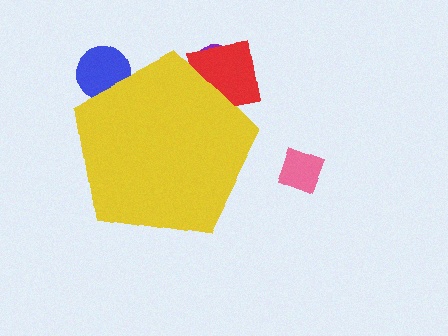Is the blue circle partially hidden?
Yes, the blue circle is partially hidden behind the yellow pentagon.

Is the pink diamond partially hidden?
No, the pink diamond is fully visible.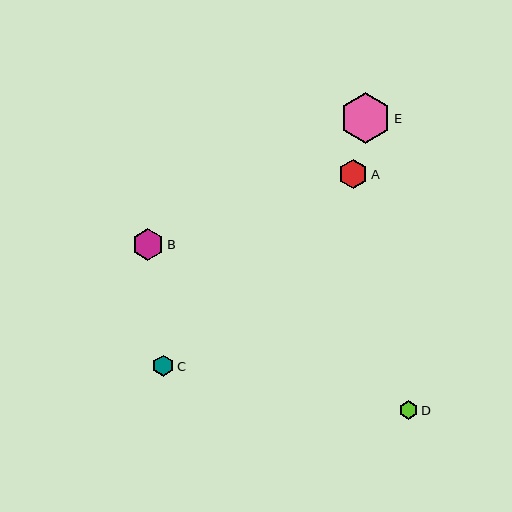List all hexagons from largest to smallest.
From largest to smallest: E, B, A, C, D.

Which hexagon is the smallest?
Hexagon D is the smallest with a size of approximately 19 pixels.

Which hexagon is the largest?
Hexagon E is the largest with a size of approximately 50 pixels.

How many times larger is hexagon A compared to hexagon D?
Hexagon A is approximately 1.6 times the size of hexagon D.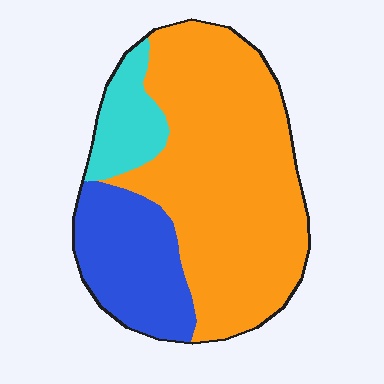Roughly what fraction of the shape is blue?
Blue covers 23% of the shape.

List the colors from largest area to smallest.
From largest to smallest: orange, blue, cyan.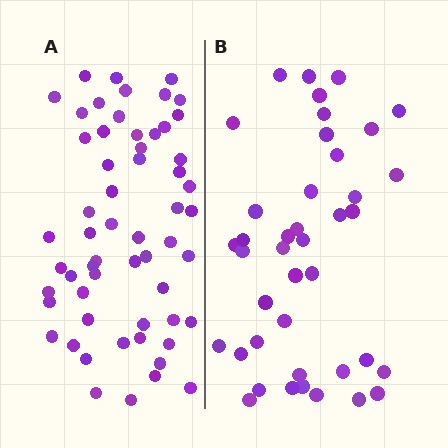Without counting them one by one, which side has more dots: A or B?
Region A (the left region) has more dots.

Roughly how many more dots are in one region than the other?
Region A has approximately 15 more dots than region B.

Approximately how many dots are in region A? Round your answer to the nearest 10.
About 60 dots. (The exact count is 58, which rounds to 60.)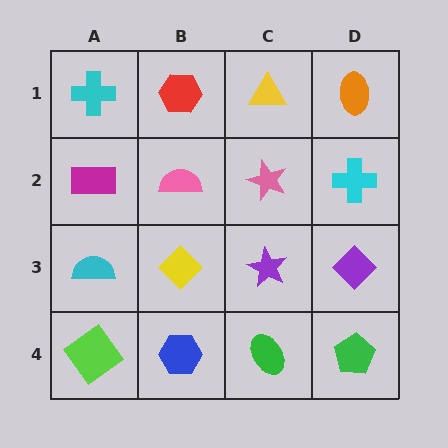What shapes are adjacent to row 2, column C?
A yellow triangle (row 1, column C), a purple star (row 3, column C), a pink semicircle (row 2, column B), a cyan cross (row 2, column D).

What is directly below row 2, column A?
A cyan semicircle.